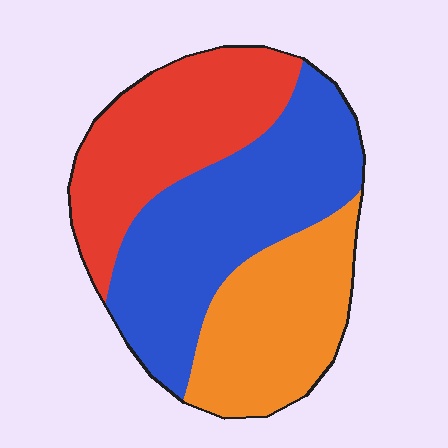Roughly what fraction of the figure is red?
Red covers roughly 30% of the figure.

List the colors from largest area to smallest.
From largest to smallest: blue, red, orange.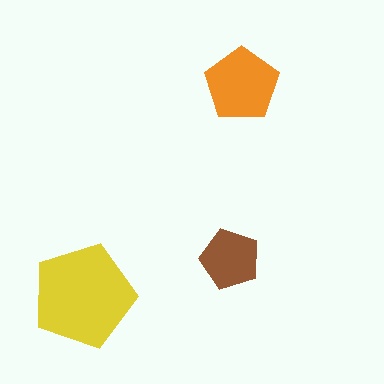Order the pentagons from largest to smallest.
the yellow one, the orange one, the brown one.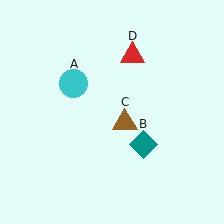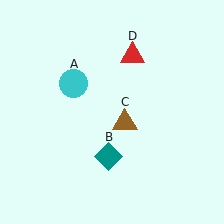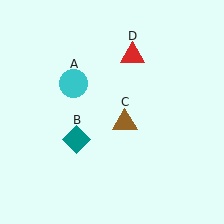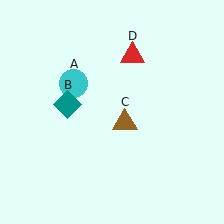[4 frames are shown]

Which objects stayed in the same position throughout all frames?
Cyan circle (object A) and brown triangle (object C) and red triangle (object D) remained stationary.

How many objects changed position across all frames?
1 object changed position: teal diamond (object B).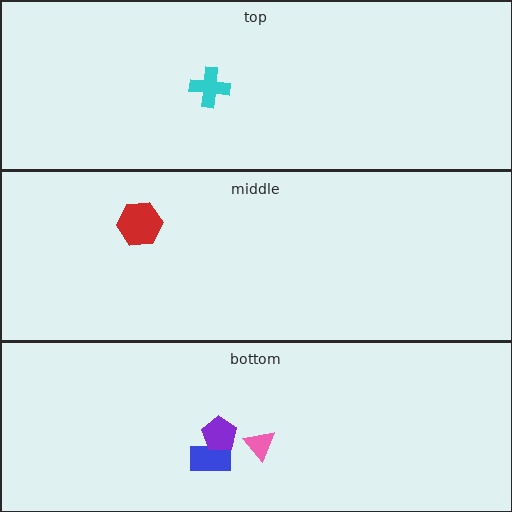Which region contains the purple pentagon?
The bottom region.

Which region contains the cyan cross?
The top region.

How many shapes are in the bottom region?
3.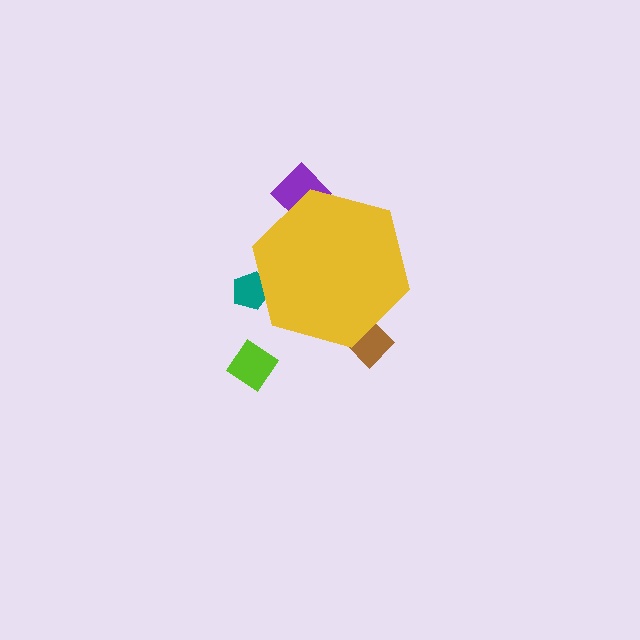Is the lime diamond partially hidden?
No, the lime diamond is fully visible.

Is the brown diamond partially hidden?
Yes, the brown diamond is partially hidden behind the yellow hexagon.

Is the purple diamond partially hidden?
Yes, the purple diamond is partially hidden behind the yellow hexagon.